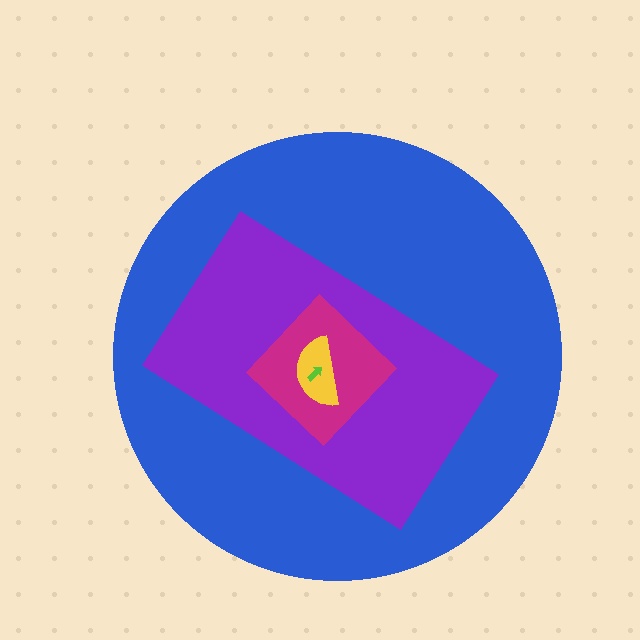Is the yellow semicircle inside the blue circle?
Yes.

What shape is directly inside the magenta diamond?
The yellow semicircle.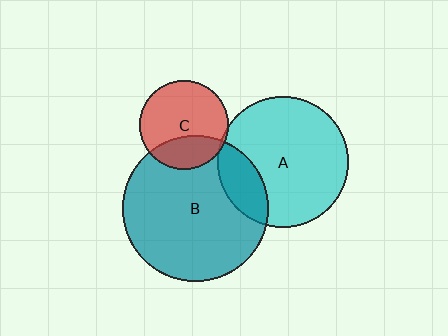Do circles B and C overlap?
Yes.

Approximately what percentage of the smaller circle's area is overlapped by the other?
Approximately 30%.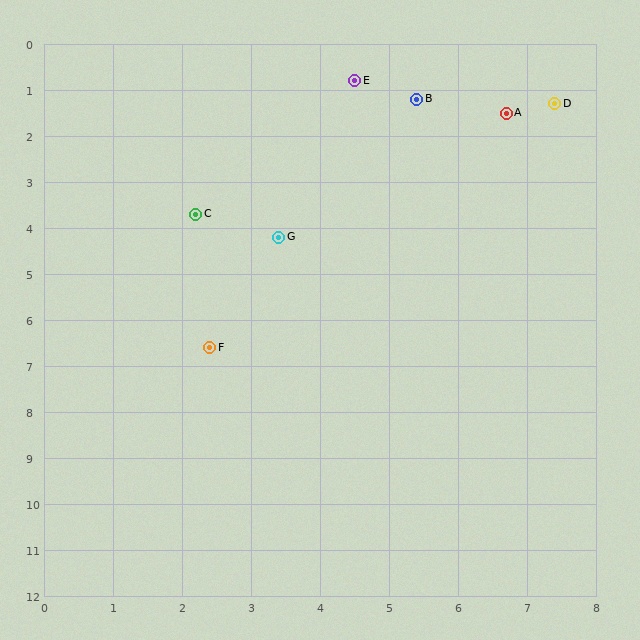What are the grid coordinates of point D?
Point D is at approximately (7.4, 1.3).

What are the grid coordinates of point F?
Point F is at approximately (2.4, 6.6).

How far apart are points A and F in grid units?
Points A and F are about 6.7 grid units apart.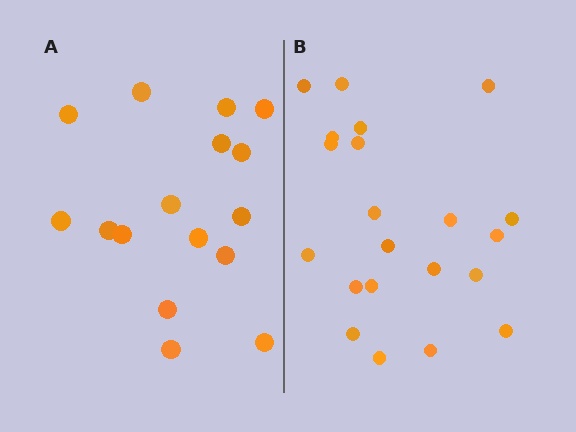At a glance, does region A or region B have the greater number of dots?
Region B (the right region) has more dots.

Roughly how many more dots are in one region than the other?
Region B has about 5 more dots than region A.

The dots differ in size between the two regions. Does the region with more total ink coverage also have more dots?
No. Region A has more total ink coverage because its dots are larger, but region B actually contains more individual dots. Total area can be misleading — the number of items is what matters here.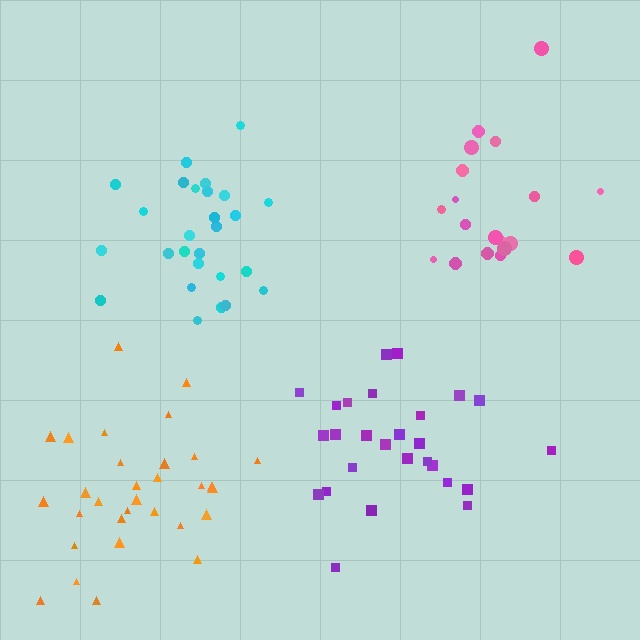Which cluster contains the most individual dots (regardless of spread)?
Orange (31).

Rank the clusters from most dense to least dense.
cyan, purple, pink, orange.